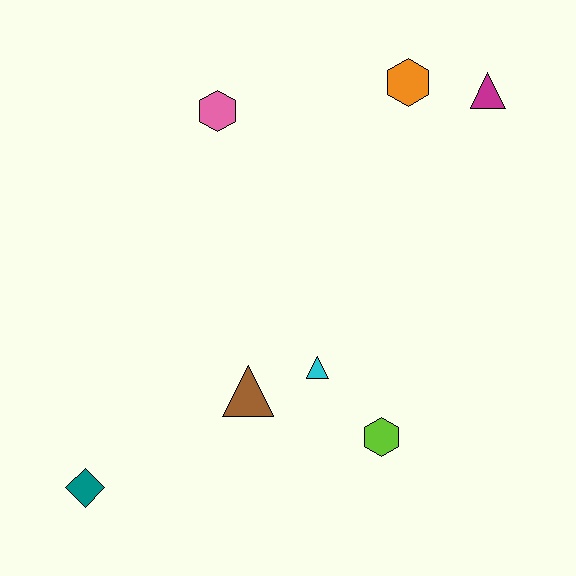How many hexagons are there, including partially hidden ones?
There are 3 hexagons.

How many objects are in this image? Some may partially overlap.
There are 7 objects.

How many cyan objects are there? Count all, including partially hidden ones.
There is 1 cyan object.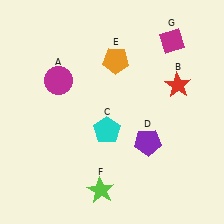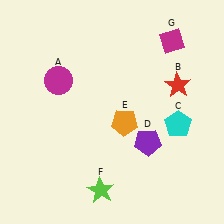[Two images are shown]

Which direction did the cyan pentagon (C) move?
The cyan pentagon (C) moved right.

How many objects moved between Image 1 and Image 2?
2 objects moved between the two images.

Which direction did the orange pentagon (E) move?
The orange pentagon (E) moved down.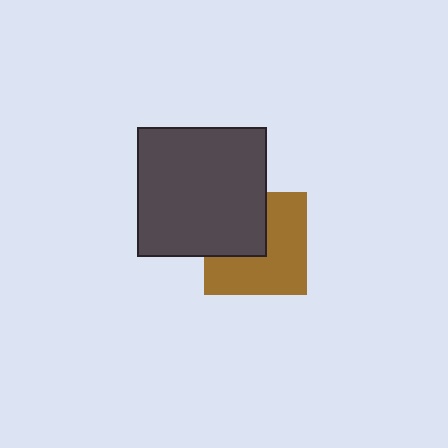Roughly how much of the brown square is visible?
About half of it is visible (roughly 61%).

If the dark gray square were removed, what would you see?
You would see the complete brown square.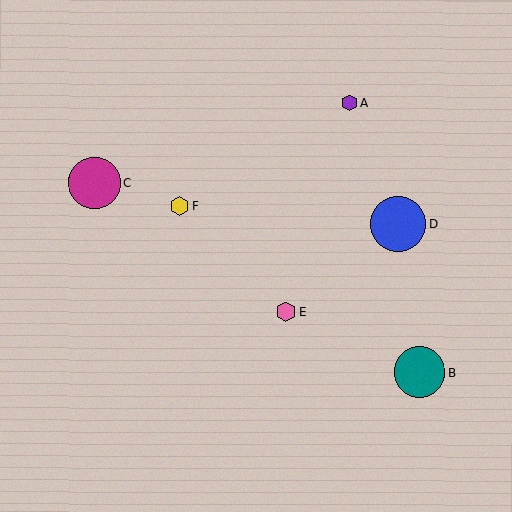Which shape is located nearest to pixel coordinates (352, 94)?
The purple hexagon (labeled A) at (350, 103) is nearest to that location.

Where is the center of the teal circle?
The center of the teal circle is at (419, 372).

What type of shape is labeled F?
Shape F is a yellow hexagon.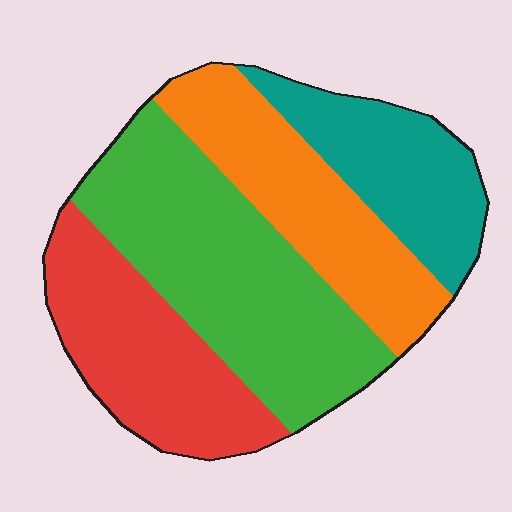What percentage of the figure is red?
Red takes up about one quarter (1/4) of the figure.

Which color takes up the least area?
Teal, at roughly 20%.